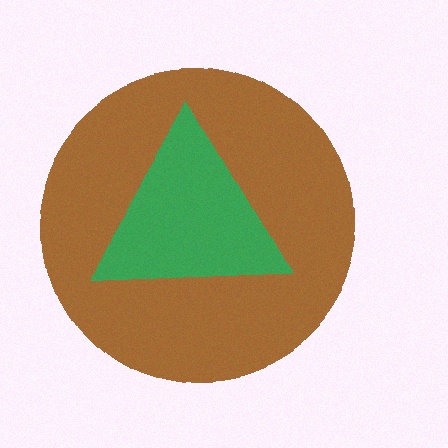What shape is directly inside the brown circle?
The green triangle.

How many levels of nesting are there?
2.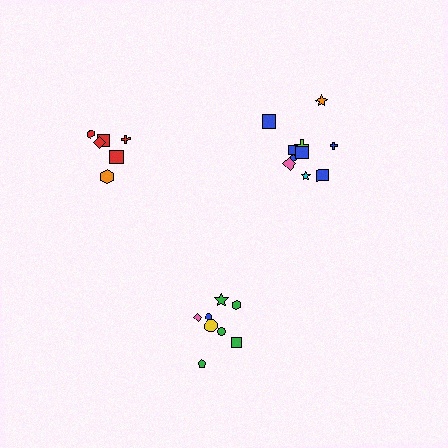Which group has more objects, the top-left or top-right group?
The top-right group.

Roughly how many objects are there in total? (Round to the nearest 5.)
Roughly 25 objects in total.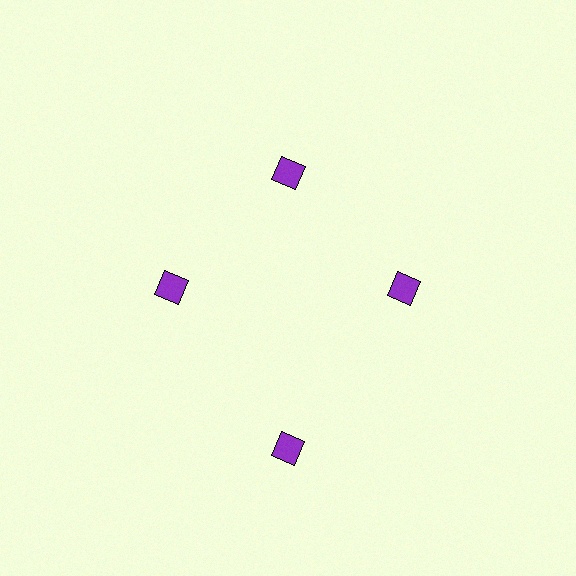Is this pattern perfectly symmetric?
No. The 4 purple diamonds are arranged in a ring, but one element near the 6 o'clock position is pushed outward from the center, breaking the 4-fold rotational symmetry.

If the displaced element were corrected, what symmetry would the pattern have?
It would have 4-fold rotational symmetry — the pattern would map onto itself every 90 degrees.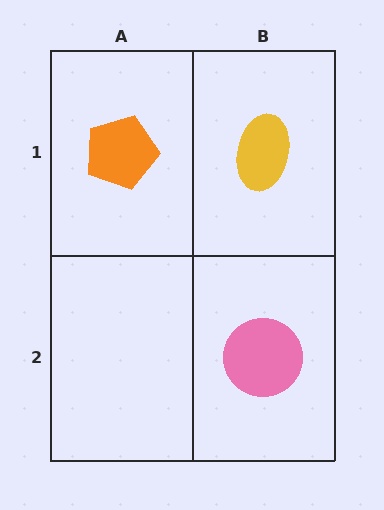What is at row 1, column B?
A yellow ellipse.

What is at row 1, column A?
An orange pentagon.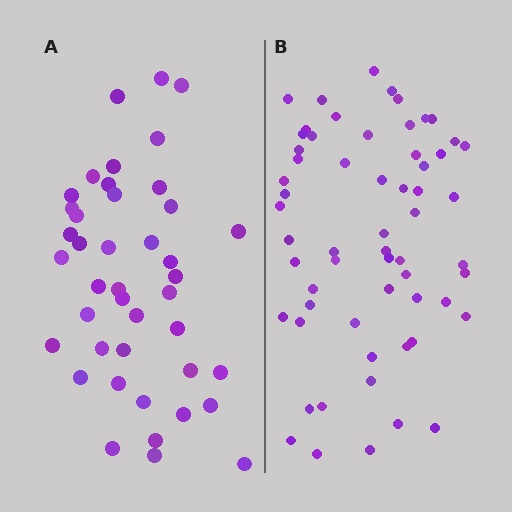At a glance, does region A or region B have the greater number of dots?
Region B (the right region) has more dots.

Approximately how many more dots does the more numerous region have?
Region B has approximately 20 more dots than region A.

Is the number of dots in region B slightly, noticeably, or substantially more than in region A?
Region B has noticeably more, but not dramatically so. The ratio is roughly 1.4 to 1.